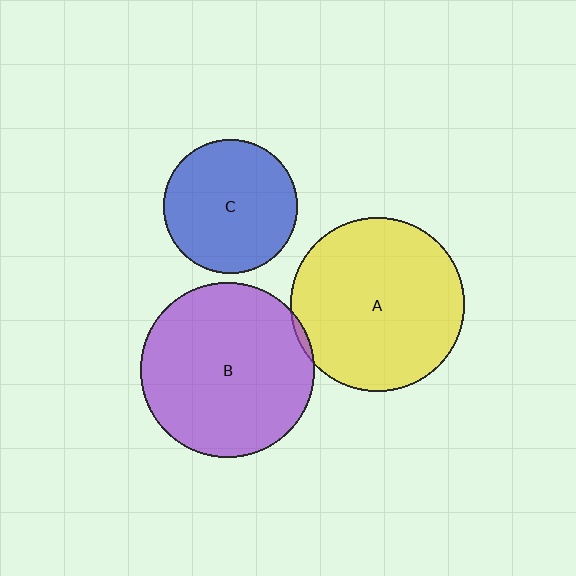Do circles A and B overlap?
Yes.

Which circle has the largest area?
Circle B (purple).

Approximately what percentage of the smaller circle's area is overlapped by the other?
Approximately 5%.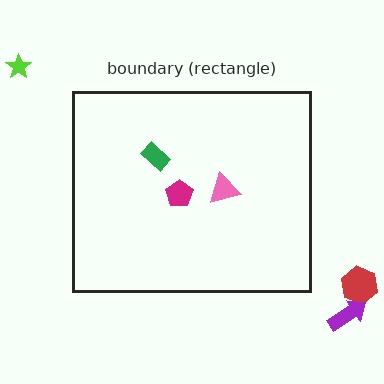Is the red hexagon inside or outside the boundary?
Outside.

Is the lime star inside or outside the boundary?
Outside.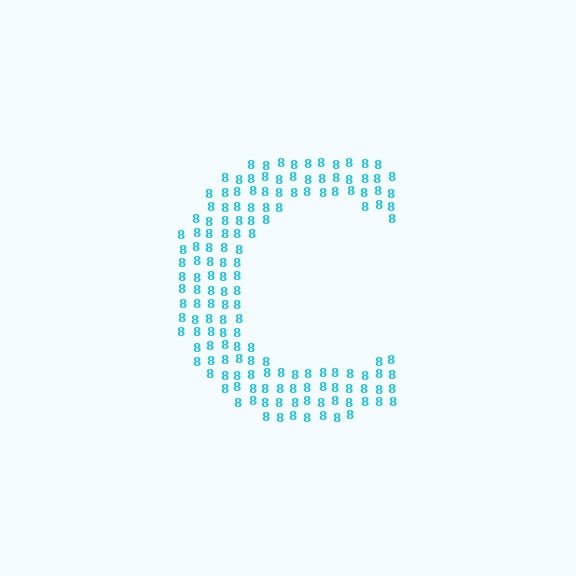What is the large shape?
The large shape is the letter C.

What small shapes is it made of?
It is made of small digit 8's.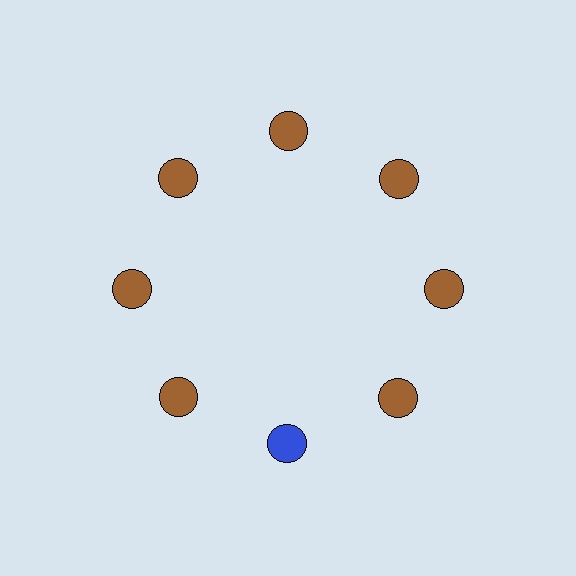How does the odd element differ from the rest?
It has a different color: blue instead of brown.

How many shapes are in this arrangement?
There are 8 shapes arranged in a ring pattern.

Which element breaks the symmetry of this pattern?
The blue circle at roughly the 6 o'clock position breaks the symmetry. All other shapes are brown circles.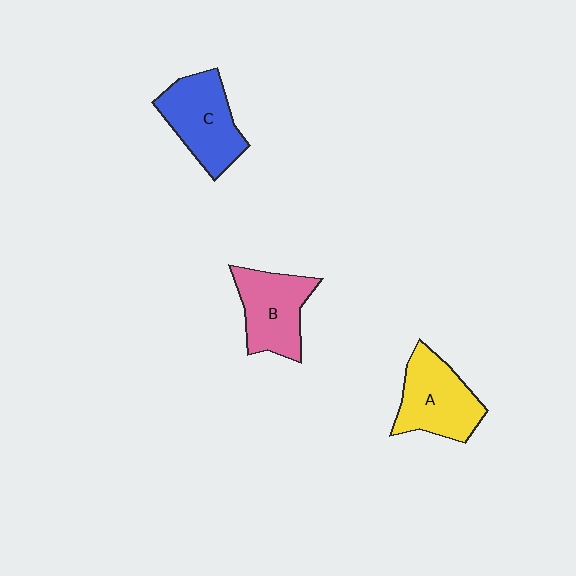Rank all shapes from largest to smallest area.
From largest to smallest: C (blue), A (yellow), B (pink).